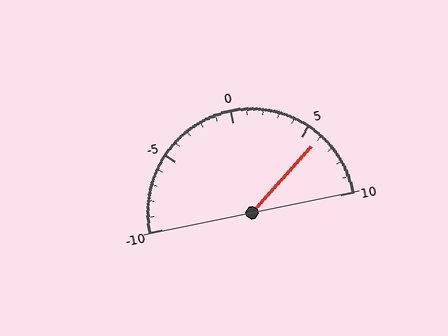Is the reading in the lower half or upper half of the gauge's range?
The reading is in the upper half of the range (-10 to 10).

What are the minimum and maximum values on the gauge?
The gauge ranges from -10 to 10.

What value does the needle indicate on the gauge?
The needle indicates approximately 6.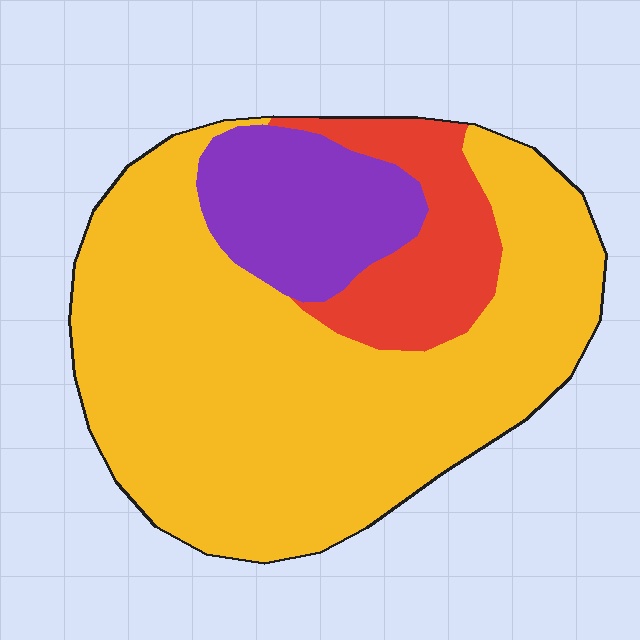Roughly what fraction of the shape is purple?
Purple covers roughly 15% of the shape.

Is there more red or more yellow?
Yellow.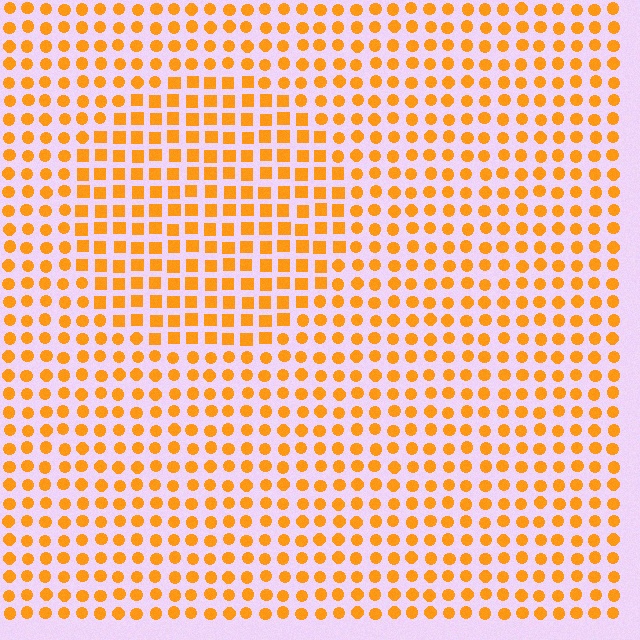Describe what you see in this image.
The image is filled with small orange elements arranged in a uniform grid. A circle-shaped region contains squares, while the surrounding area contains circles. The boundary is defined purely by the change in element shape.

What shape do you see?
I see a circle.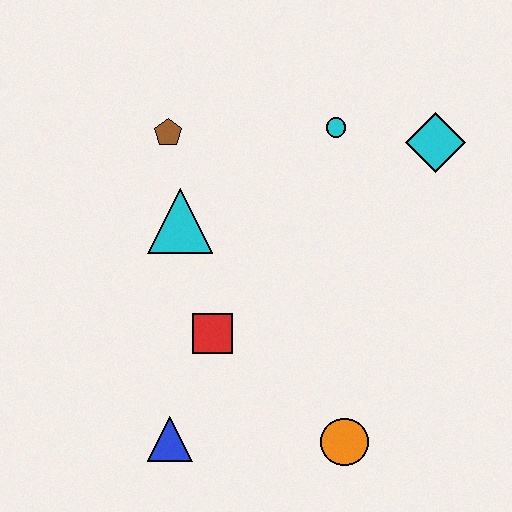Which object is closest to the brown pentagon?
The cyan triangle is closest to the brown pentagon.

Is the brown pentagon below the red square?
No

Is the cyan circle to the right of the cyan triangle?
Yes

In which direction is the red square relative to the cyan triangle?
The red square is below the cyan triangle.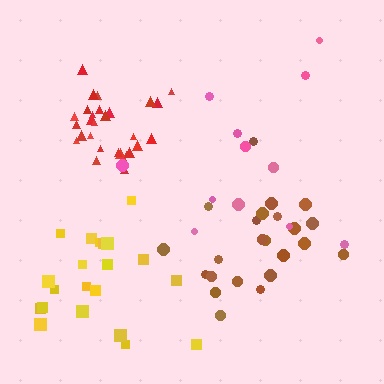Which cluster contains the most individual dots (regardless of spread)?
Red (29).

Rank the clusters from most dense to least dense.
red, yellow, brown, pink.